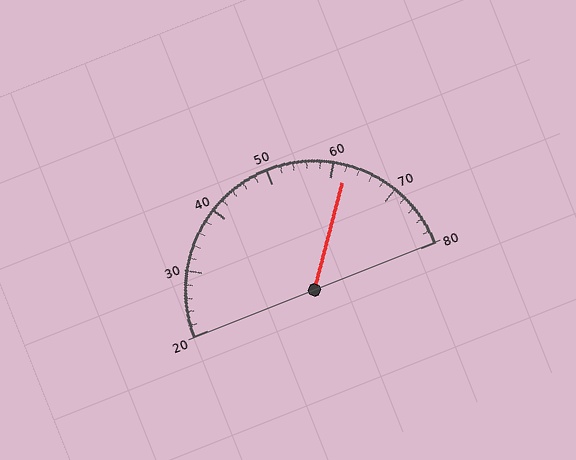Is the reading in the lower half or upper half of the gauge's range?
The reading is in the upper half of the range (20 to 80).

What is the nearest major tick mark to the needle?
The nearest major tick mark is 60.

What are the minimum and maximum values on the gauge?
The gauge ranges from 20 to 80.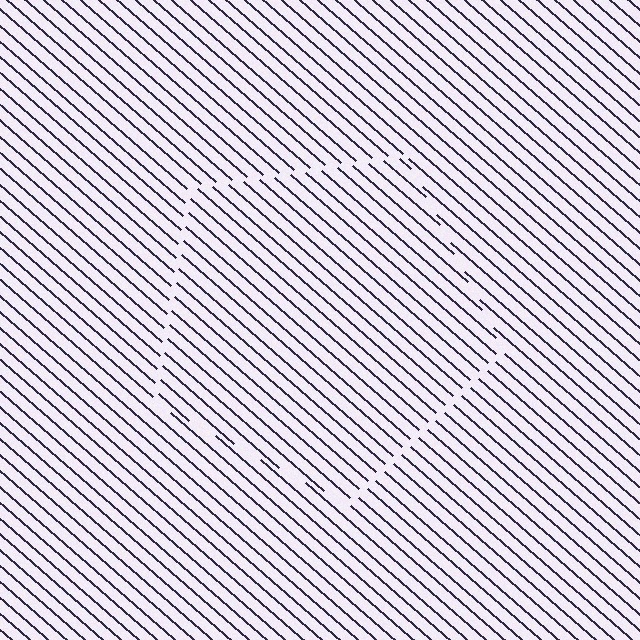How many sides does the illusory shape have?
5 sides — the line-ends trace a pentagon.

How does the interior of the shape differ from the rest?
The interior of the shape contains the same grating, shifted by half a period — the contour is defined by the phase discontinuity where line-ends from the inner and outer gratings abut.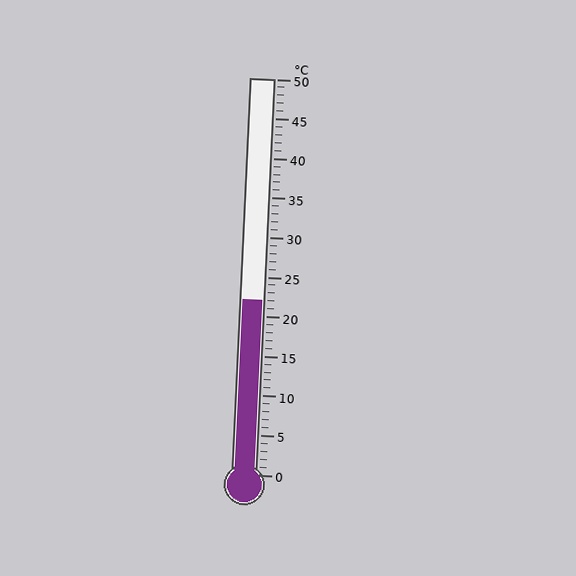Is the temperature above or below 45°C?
The temperature is below 45°C.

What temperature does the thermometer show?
The thermometer shows approximately 22°C.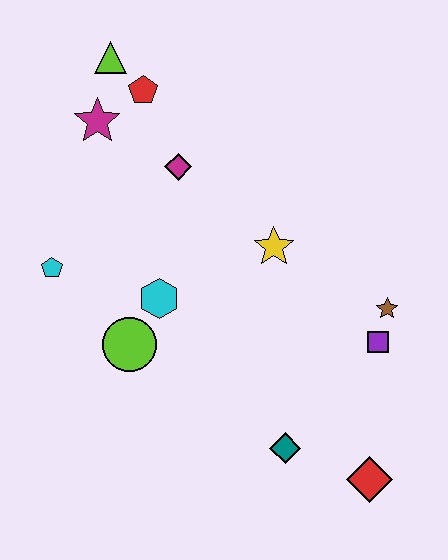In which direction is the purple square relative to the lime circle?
The purple square is to the right of the lime circle.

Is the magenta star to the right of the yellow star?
No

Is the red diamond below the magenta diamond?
Yes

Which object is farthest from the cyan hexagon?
The red diamond is farthest from the cyan hexagon.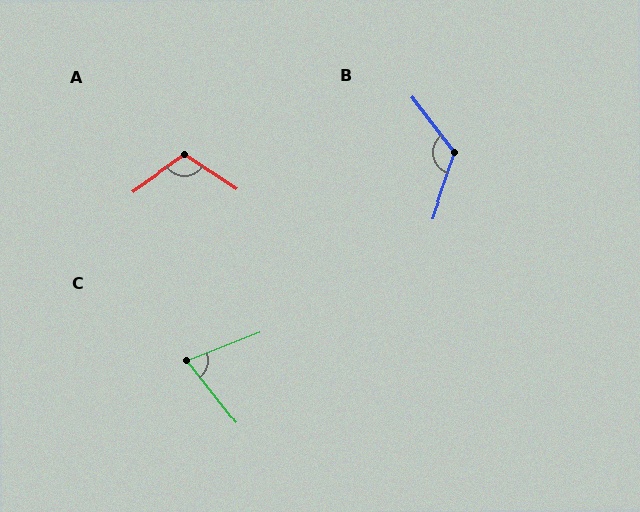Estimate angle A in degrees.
Approximately 111 degrees.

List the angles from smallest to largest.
C (73°), A (111°), B (124°).